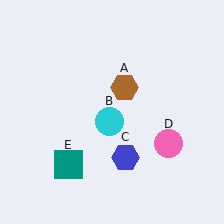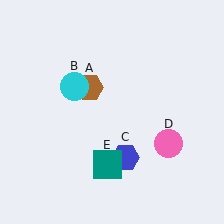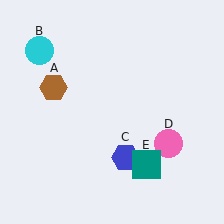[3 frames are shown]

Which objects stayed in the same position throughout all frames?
Blue hexagon (object C) and pink circle (object D) remained stationary.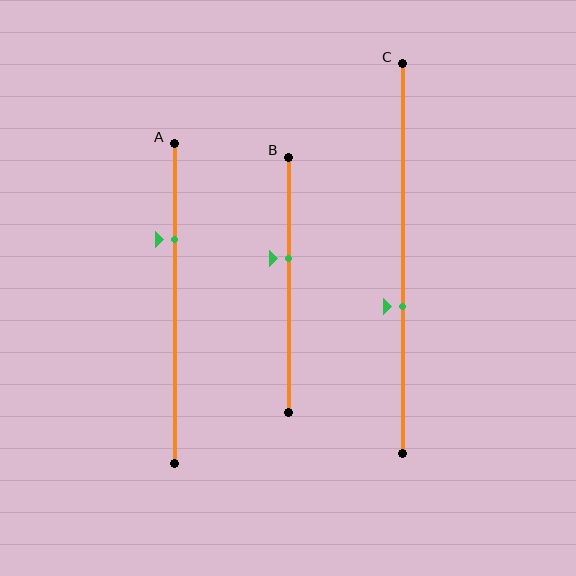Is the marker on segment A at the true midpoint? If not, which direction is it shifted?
No, the marker on segment A is shifted upward by about 20% of the segment length.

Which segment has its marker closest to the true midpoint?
Segment B has its marker closest to the true midpoint.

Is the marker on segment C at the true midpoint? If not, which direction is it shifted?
No, the marker on segment C is shifted downward by about 12% of the segment length.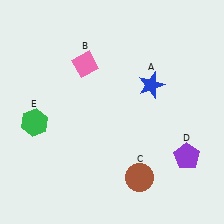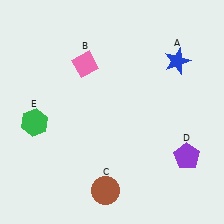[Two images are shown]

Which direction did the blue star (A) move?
The blue star (A) moved right.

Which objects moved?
The objects that moved are: the blue star (A), the brown circle (C).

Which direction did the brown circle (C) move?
The brown circle (C) moved left.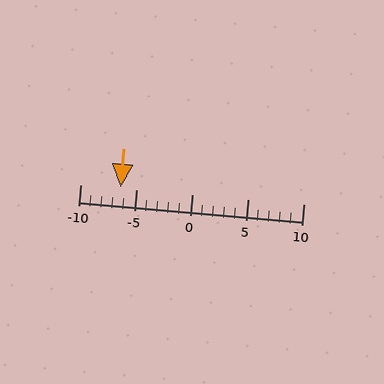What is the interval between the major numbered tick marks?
The major tick marks are spaced 5 units apart.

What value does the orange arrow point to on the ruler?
The orange arrow points to approximately -6.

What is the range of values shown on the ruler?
The ruler shows values from -10 to 10.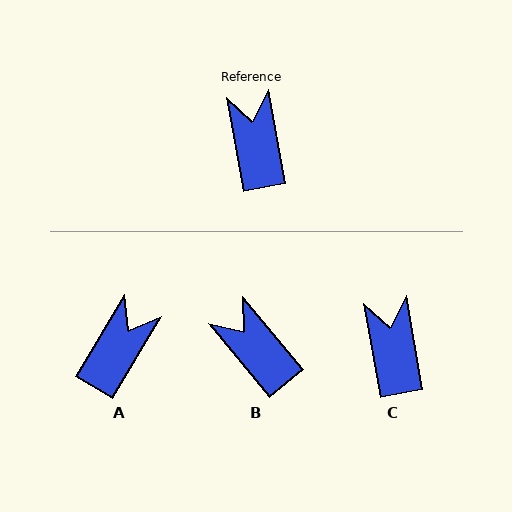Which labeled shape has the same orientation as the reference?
C.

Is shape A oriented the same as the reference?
No, it is off by about 41 degrees.